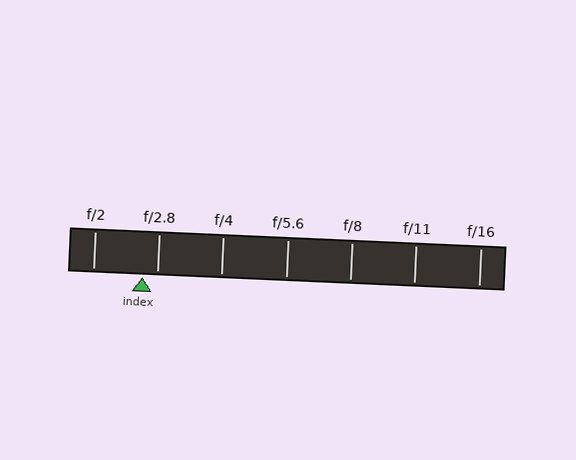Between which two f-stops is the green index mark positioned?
The index mark is between f/2 and f/2.8.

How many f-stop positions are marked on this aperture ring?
There are 7 f-stop positions marked.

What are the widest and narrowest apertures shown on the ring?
The widest aperture shown is f/2 and the narrowest is f/16.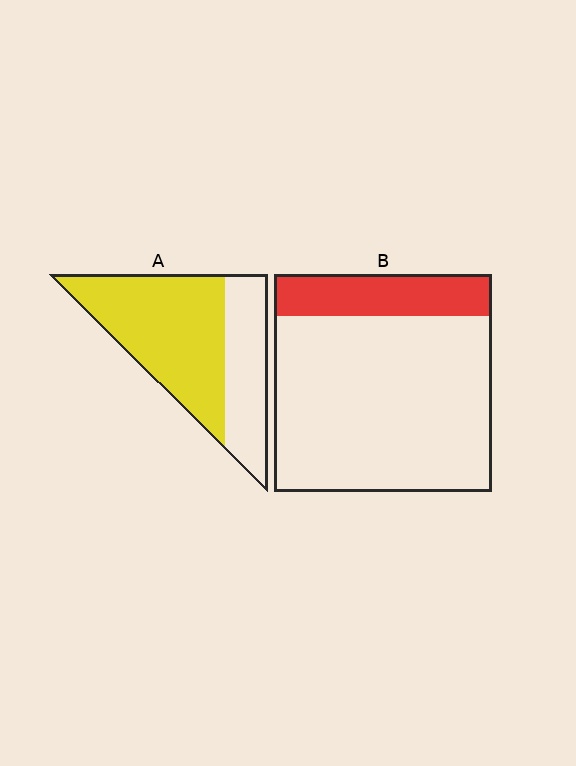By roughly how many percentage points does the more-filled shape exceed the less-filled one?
By roughly 45 percentage points (A over B).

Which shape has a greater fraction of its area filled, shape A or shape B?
Shape A.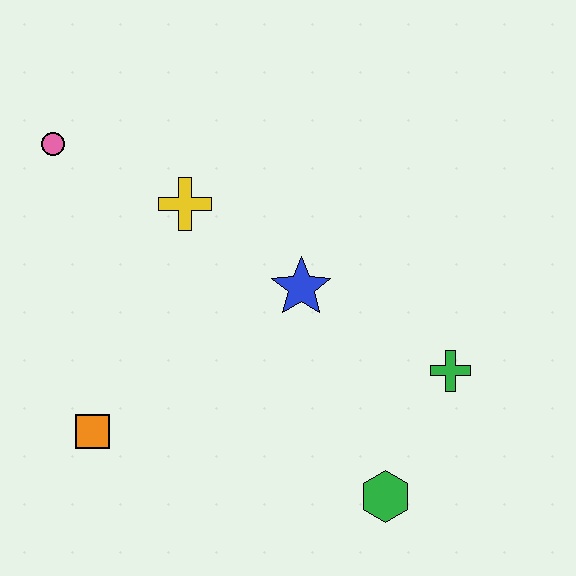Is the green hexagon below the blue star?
Yes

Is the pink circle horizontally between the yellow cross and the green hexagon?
No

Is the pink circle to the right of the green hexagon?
No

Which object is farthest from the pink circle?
The green hexagon is farthest from the pink circle.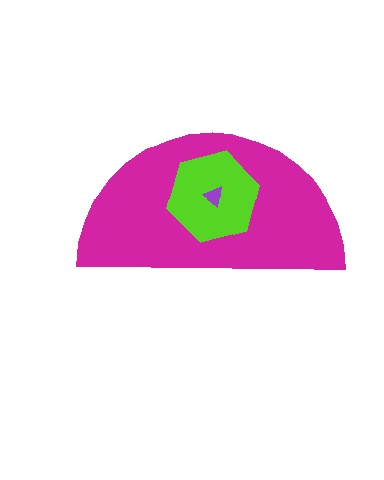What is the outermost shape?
The magenta semicircle.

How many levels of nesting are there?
3.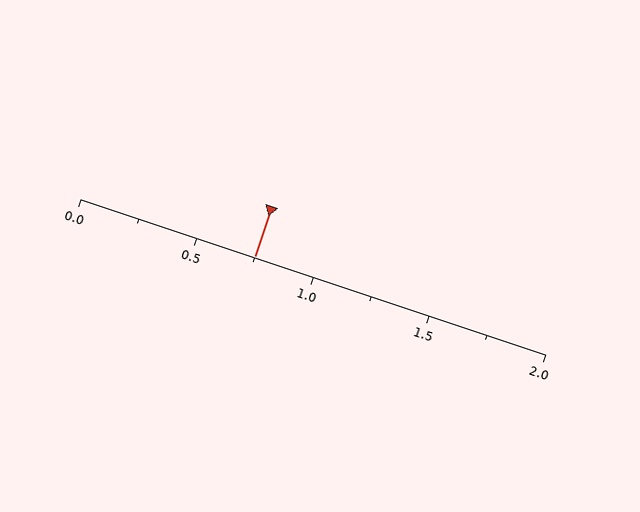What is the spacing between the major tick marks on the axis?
The major ticks are spaced 0.5 apart.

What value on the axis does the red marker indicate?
The marker indicates approximately 0.75.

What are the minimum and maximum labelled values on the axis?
The axis runs from 0.0 to 2.0.